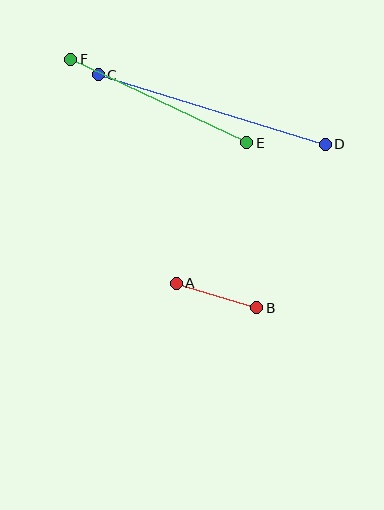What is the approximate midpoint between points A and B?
The midpoint is at approximately (216, 296) pixels.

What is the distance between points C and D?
The distance is approximately 237 pixels.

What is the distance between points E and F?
The distance is approximately 195 pixels.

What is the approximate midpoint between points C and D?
The midpoint is at approximately (212, 109) pixels.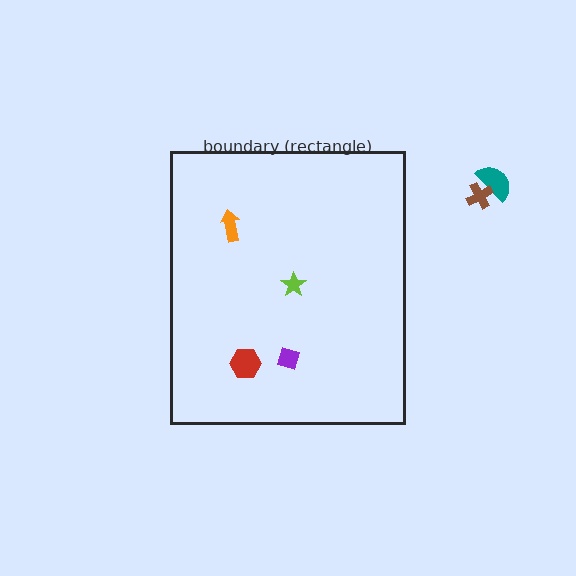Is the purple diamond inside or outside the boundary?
Inside.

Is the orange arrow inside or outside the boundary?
Inside.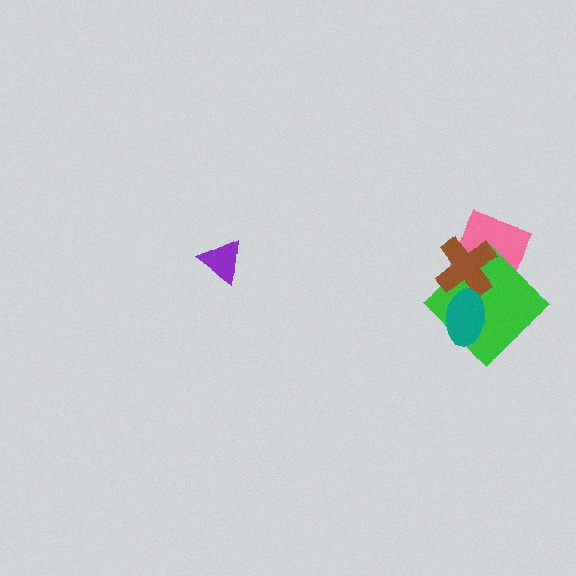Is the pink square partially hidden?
Yes, it is partially covered by another shape.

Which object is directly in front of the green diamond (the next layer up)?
The brown cross is directly in front of the green diamond.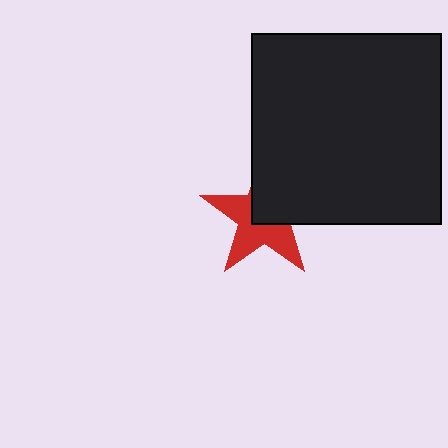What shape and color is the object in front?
The object in front is a black square.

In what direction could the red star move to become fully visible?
The red star could move toward the lower-left. That would shift it out from behind the black square entirely.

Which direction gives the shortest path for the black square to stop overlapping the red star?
Moving toward the upper-right gives the shortest separation.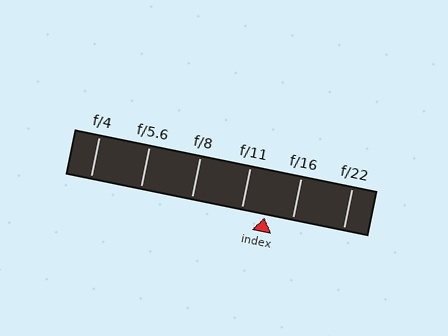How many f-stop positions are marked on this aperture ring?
There are 6 f-stop positions marked.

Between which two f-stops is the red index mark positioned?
The index mark is between f/11 and f/16.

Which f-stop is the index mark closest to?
The index mark is closest to f/11.